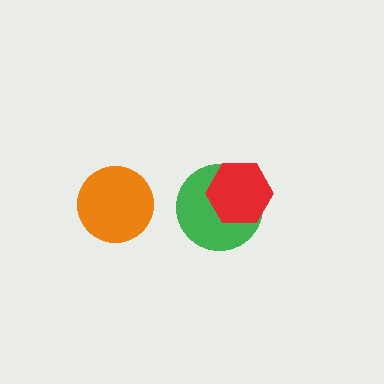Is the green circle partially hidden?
Yes, it is partially covered by another shape.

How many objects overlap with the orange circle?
0 objects overlap with the orange circle.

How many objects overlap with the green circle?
1 object overlaps with the green circle.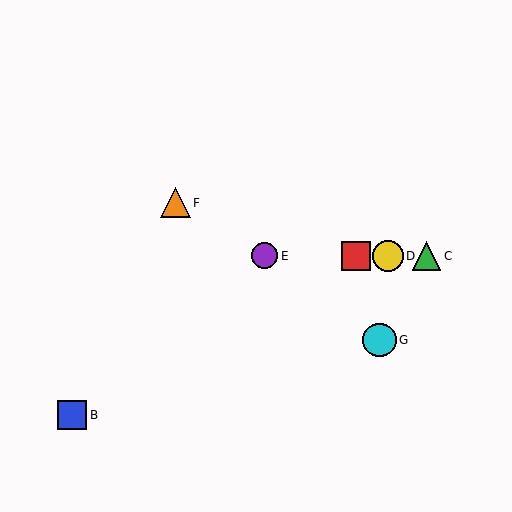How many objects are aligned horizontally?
4 objects (A, C, D, E) are aligned horizontally.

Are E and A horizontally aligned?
Yes, both are at y≈256.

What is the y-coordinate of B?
Object B is at y≈415.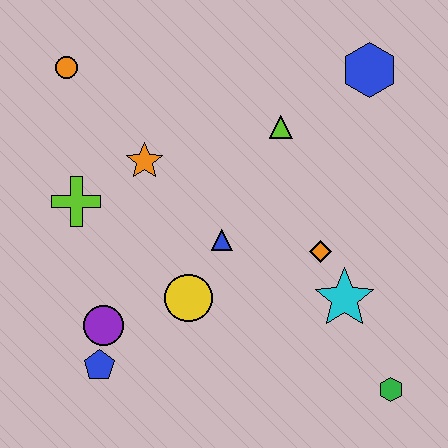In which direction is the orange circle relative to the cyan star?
The orange circle is to the left of the cyan star.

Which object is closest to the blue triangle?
The yellow circle is closest to the blue triangle.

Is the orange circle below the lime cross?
No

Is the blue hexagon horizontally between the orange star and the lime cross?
No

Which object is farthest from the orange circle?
The green hexagon is farthest from the orange circle.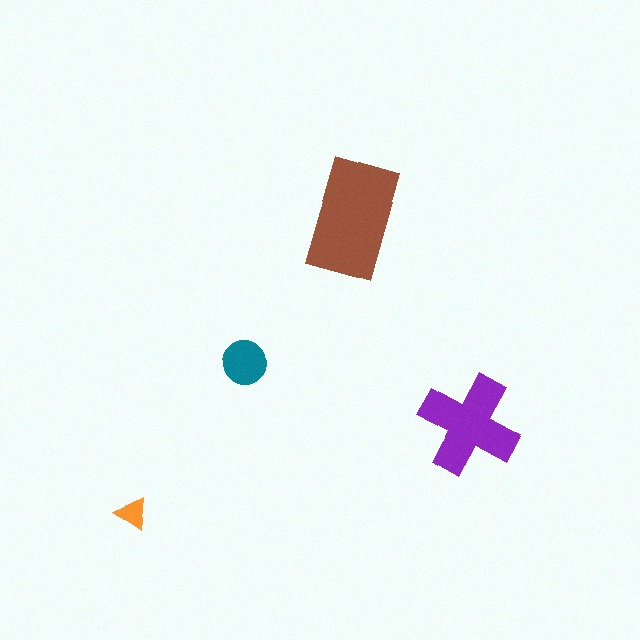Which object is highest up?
The brown rectangle is topmost.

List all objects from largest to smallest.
The brown rectangle, the purple cross, the teal circle, the orange triangle.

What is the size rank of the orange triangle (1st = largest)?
4th.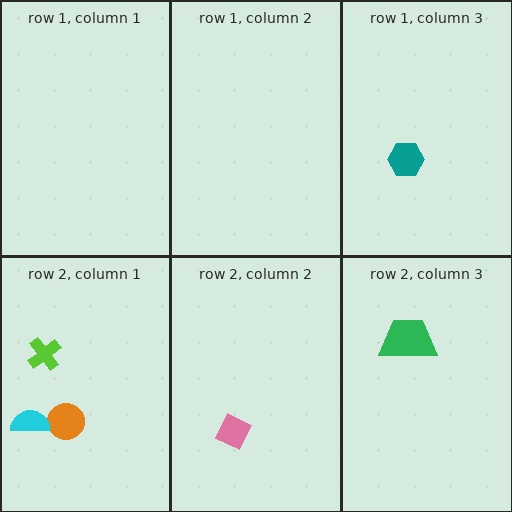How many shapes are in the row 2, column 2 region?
1.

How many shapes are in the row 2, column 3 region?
1.